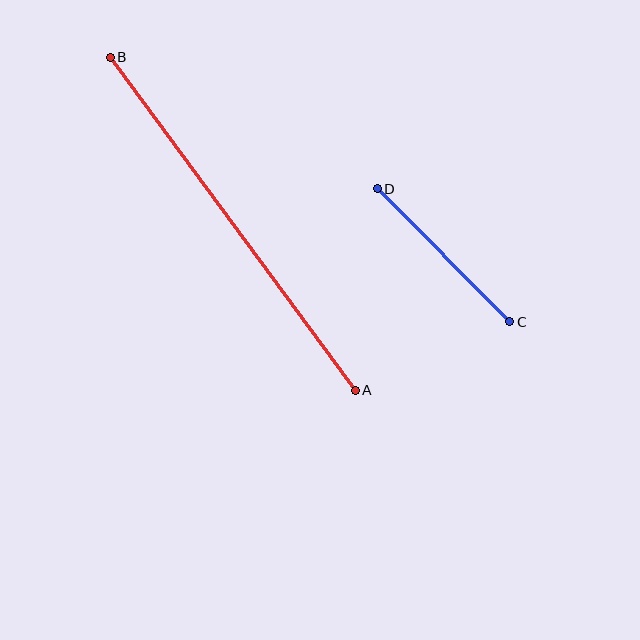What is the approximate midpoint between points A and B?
The midpoint is at approximately (233, 224) pixels.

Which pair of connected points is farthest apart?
Points A and B are farthest apart.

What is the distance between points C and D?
The distance is approximately 188 pixels.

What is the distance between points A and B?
The distance is approximately 414 pixels.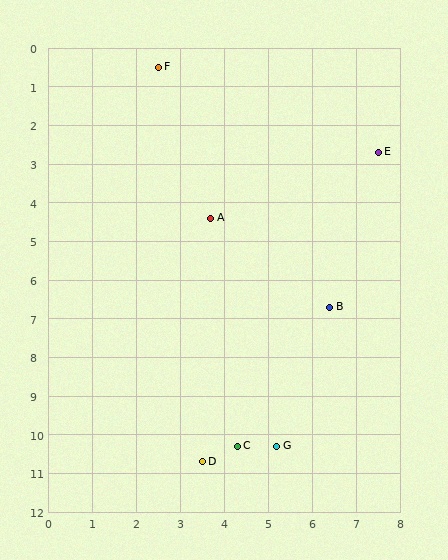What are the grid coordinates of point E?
Point E is at approximately (7.5, 2.7).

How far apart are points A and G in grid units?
Points A and G are about 6.1 grid units apart.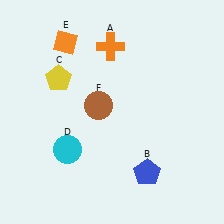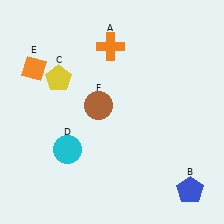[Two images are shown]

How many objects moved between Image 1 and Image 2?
2 objects moved between the two images.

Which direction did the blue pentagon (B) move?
The blue pentagon (B) moved right.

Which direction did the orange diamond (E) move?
The orange diamond (E) moved left.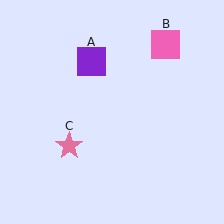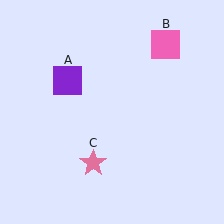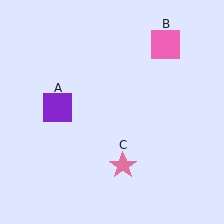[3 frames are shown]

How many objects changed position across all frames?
2 objects changed position: purple square (object A), pink star (object C).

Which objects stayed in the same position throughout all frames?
Pink square (object B) remained stationary.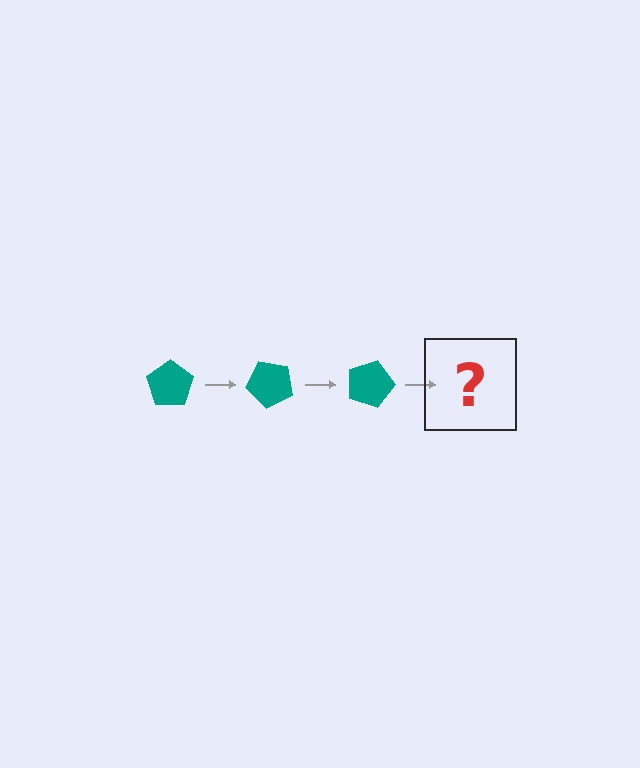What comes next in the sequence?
The next element should be a teal pentagon rotated 135 degrees.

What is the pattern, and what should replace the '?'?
The pattern is that the pentagon rotates 45 degrees each step. The '?' should be a teal pentagon rotated 135 degrees.